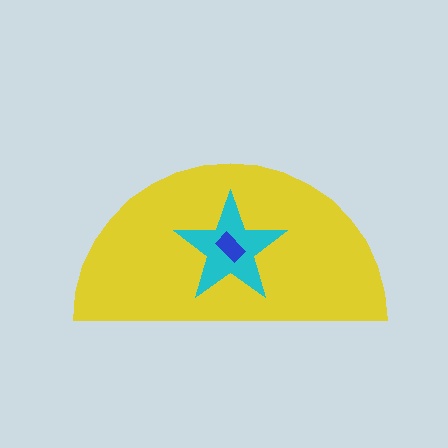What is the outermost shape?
The yellow semicircle.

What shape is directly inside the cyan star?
The blue rectangle.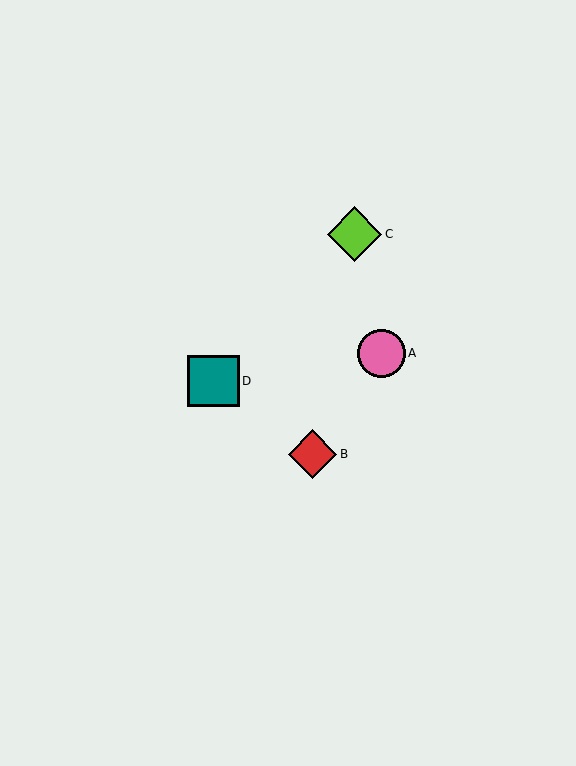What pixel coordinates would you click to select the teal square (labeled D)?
Click at (213, 381) to select the teal square D.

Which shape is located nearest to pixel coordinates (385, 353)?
The pink circle (labeled A) at (381, 353) is nearest to that location.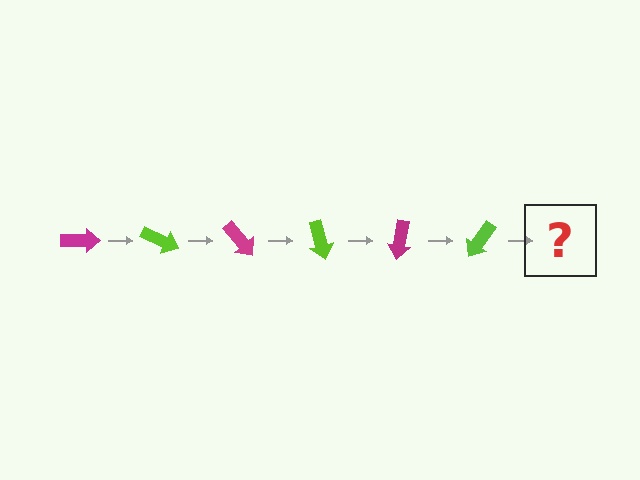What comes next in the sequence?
The next element should be a magenta arrow, rotated 150 degrees from the start.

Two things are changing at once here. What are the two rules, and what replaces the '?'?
The two rules are that it rotates 25 degrees each step and the color cycles through magenta and lime. The '?' should be a magenta arrow, rotated 150 degrees from the start.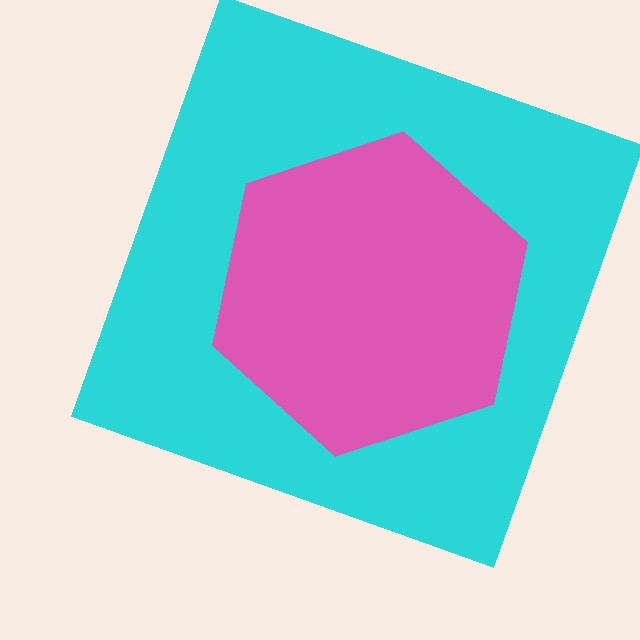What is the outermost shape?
The cyan square.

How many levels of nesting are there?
2.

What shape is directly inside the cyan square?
The pink hexagon.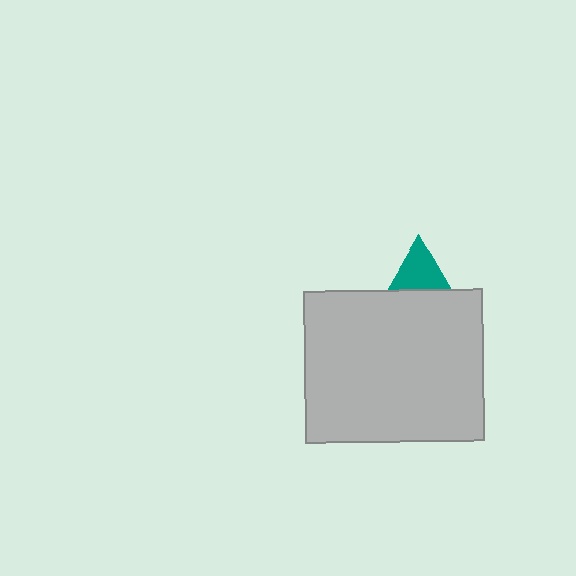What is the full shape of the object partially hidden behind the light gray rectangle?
The partially hidden object is a teal triangle.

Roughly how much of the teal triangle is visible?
About half of it is visible (roughly 47%).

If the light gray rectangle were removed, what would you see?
You would see the complete teal triangle.